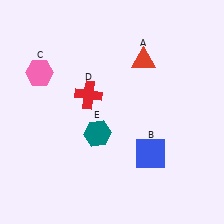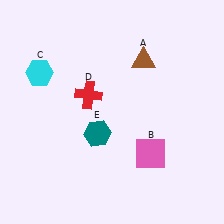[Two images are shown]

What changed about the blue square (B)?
In Image 1, B is blue. In Image 2, it changed to pink.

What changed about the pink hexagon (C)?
In Image 1, C is pink. In Image 2, it changed to cyan.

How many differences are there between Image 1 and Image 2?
There are 3 differences between the two images.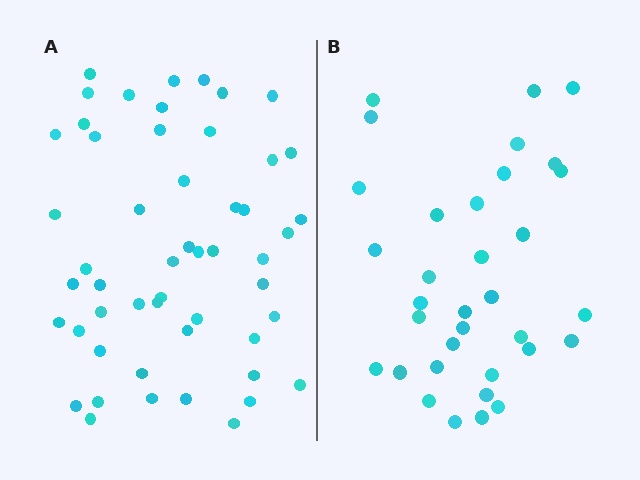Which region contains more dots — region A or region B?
Region A (the left region) has more dots.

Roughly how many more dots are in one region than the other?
Region A has approximately 20 more dots than region B.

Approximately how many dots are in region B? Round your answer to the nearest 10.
About 30 dots. (The exact count is 34, which rounds to 30.)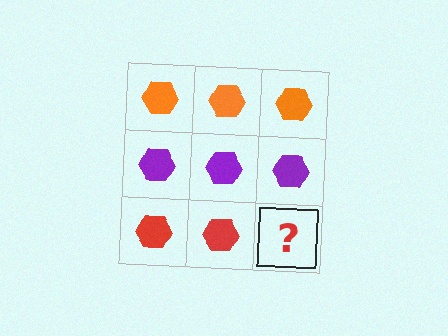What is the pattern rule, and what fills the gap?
The rule is that each row has a consistent color. The gap should be filled with a red hexagon.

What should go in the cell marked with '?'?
The missing cell should contain a red hexagon.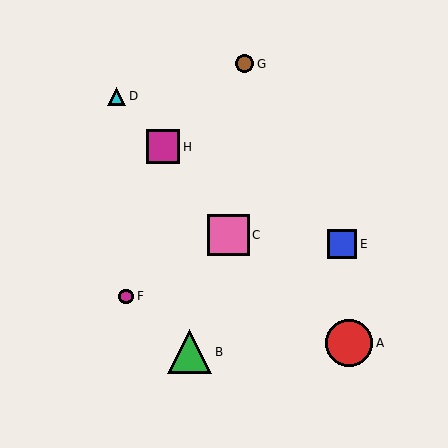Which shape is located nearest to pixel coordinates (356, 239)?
The blue square (labeled E) at (342, 244) is nearest to that location.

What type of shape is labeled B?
Shape B is a green triangle.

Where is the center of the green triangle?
The center of the green triangle is at (190, 352).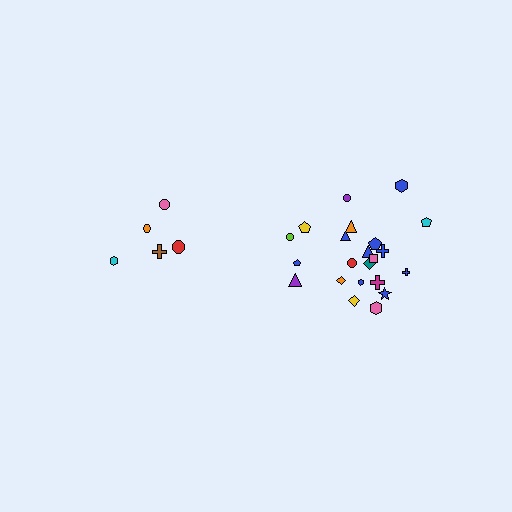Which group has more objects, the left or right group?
The right group.